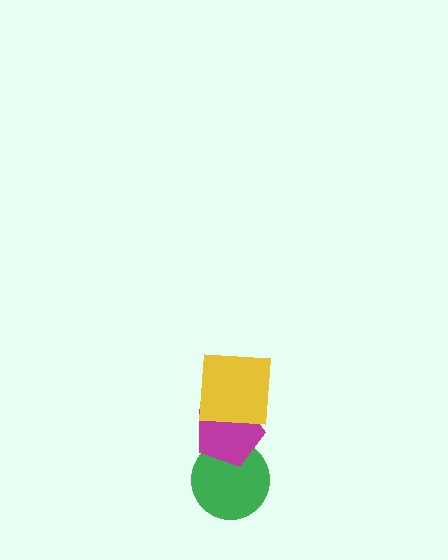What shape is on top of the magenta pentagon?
The yellow square is on top of the magenta pentagon.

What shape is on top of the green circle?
The magenta pentagon is on top of the green circle.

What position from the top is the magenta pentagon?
The magenta pentagon is 2nd from the top.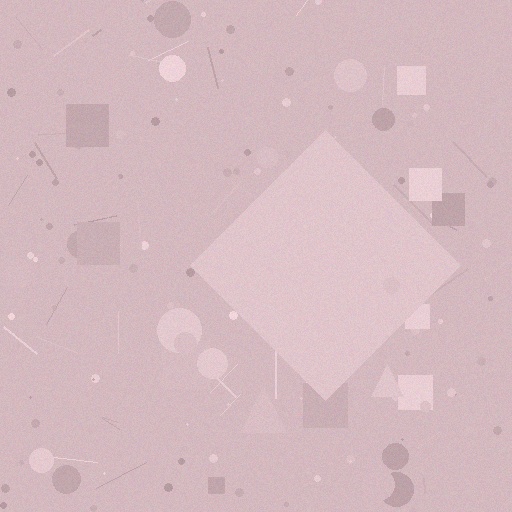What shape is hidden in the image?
A diamond is hidden in the image.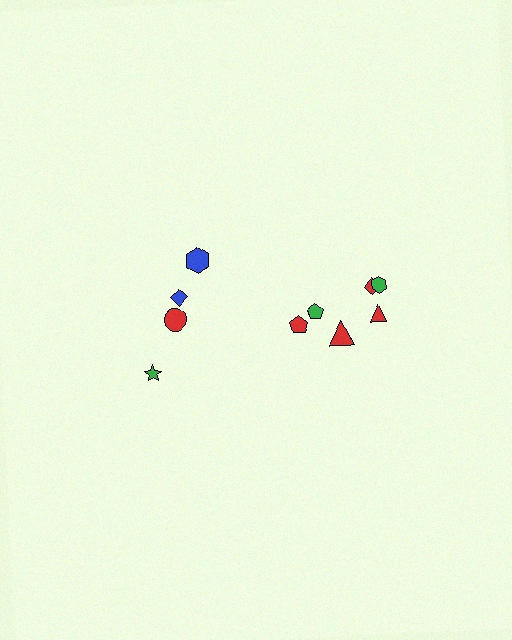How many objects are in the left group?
There are 4 objects.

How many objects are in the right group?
There are 6 objects.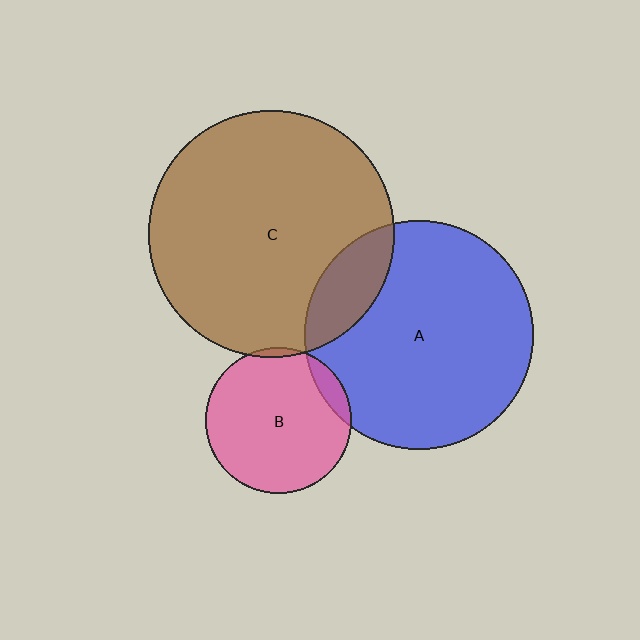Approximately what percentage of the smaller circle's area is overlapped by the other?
Approximately 15%.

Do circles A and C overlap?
Yes.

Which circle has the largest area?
Circle C (brown).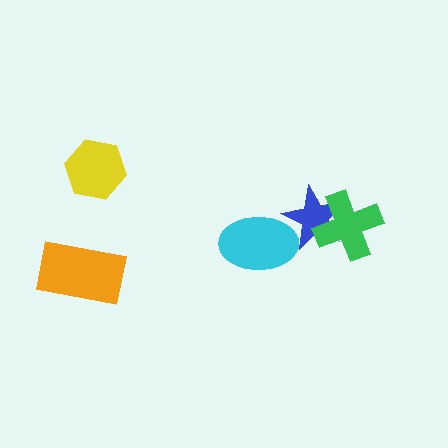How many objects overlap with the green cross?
1 object overlaps with the green cross.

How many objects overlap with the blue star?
2 objects overlap with the blue star.